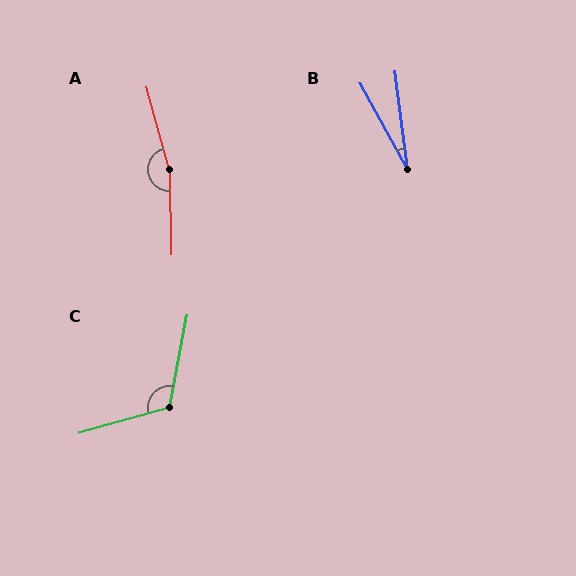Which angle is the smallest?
B, at approximately 22 degrees.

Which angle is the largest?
A, at approximately 166 degrees.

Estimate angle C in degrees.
Approximately 116 degrees.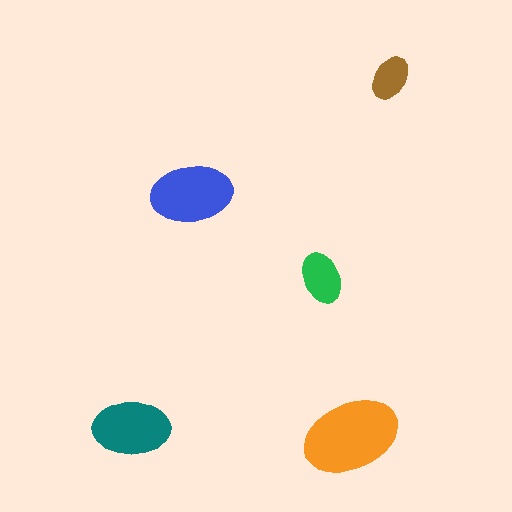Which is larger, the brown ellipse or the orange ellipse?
The orange one.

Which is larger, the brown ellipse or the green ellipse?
The green one.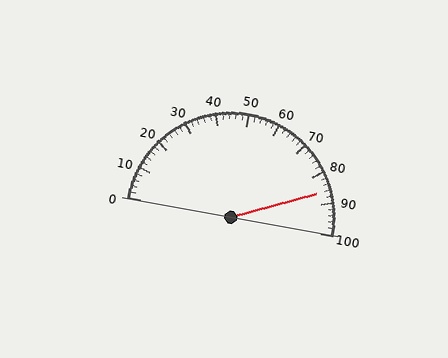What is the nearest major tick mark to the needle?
The nearest major tick mark is 90.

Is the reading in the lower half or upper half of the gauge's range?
The reading is in the upper half of the range (0 to 100).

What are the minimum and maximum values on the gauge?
The gauge ranges from 0 to 100.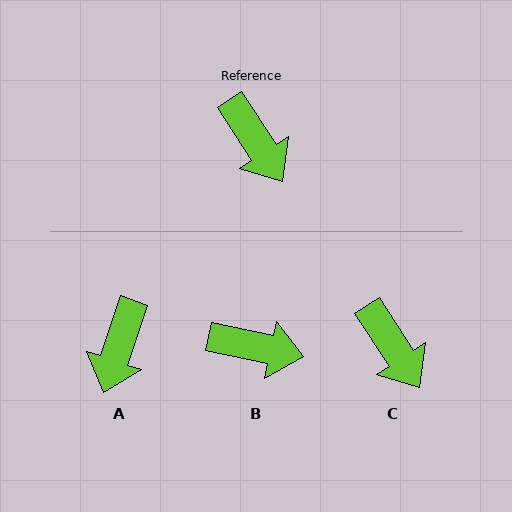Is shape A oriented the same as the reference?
No, it is off by about 51 degrees.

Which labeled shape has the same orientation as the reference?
C.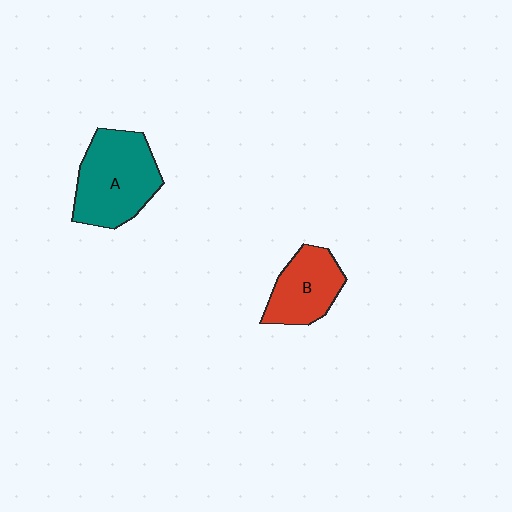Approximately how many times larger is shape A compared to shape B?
Approximately 1.5 times.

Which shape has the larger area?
Shape A (teal).